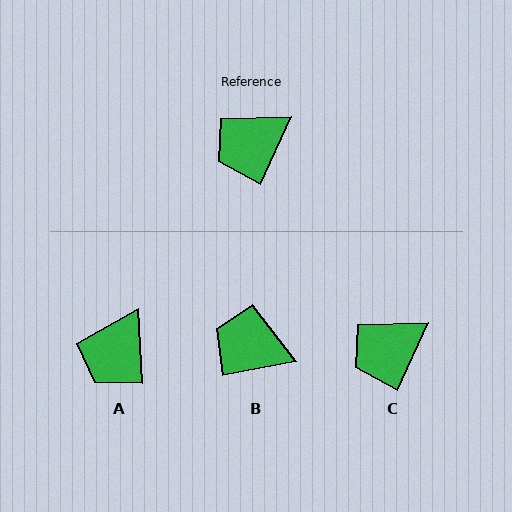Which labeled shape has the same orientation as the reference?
C.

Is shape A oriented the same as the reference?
No, it is off by about 28 degrees.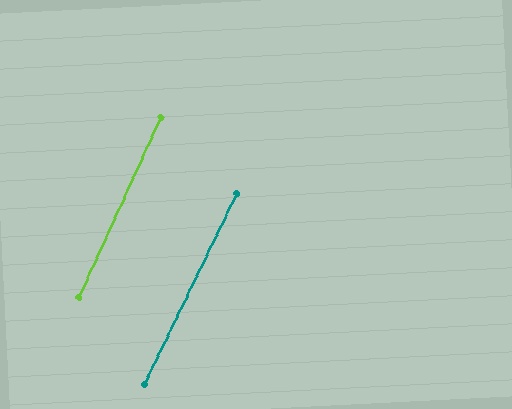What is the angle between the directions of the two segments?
Approximately 2 degrees.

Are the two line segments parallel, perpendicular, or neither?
Parallel — their directions differ by only 1.6°.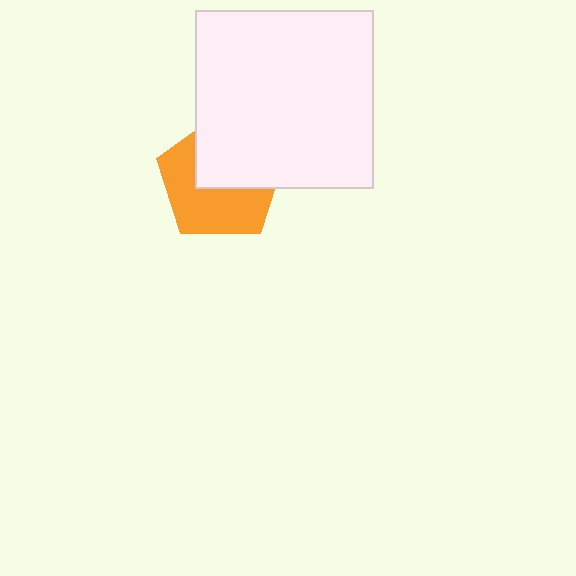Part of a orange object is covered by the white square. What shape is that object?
It is a pentagon.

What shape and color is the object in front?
The object in front is a white square.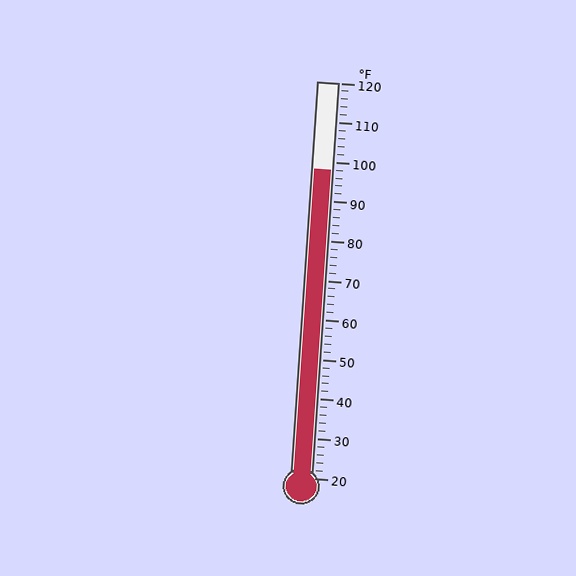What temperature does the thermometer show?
The thermometer shows approximately 98°F.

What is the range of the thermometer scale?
The thermometer scale ranges from 20°F to 120°F.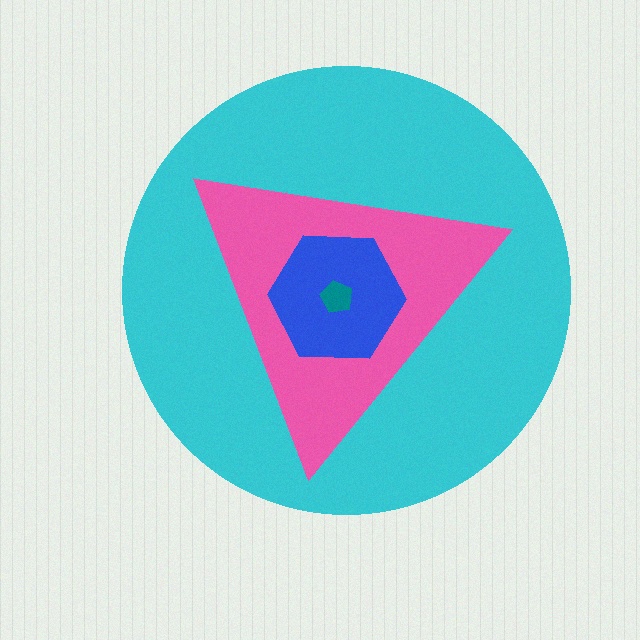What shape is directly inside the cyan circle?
The pink triangle.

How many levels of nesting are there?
4.